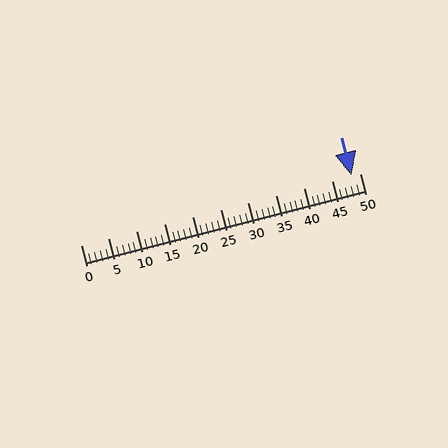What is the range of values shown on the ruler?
The ruler shows values from 0 to 50.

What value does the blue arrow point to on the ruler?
The blue arrow points to approximately 49.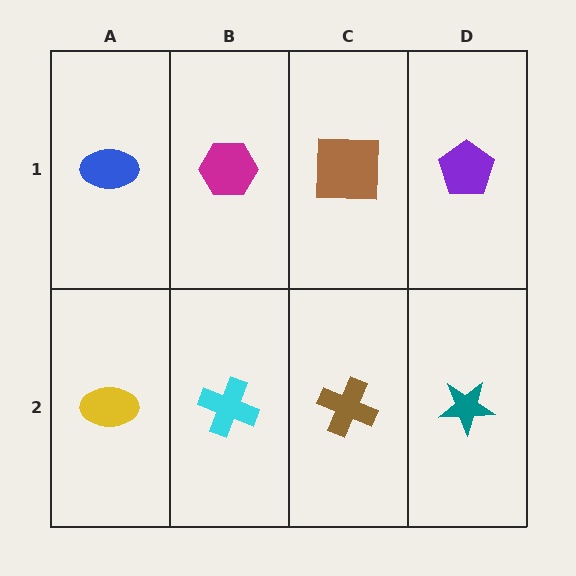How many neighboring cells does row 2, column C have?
3.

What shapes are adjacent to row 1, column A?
A yellow ellipse (row 2, column A), a magenta hexagon (row 1, column B).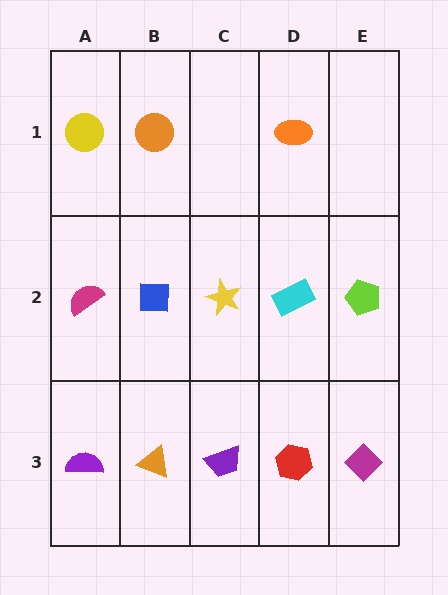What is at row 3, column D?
A red hexagon.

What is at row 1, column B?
An orange circle.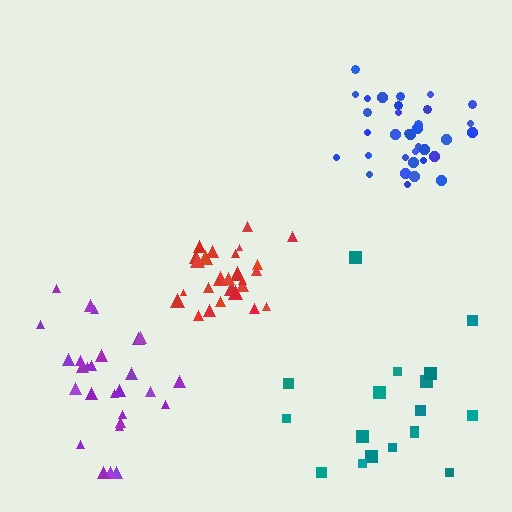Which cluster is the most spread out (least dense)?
Teal.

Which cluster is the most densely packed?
Red.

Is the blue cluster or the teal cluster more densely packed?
Blue.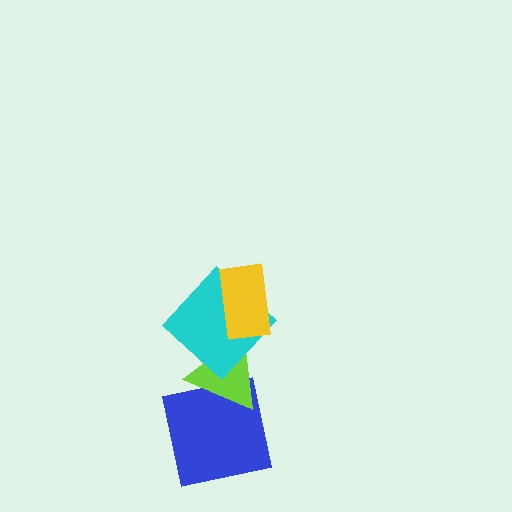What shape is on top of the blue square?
The lime triangle is on top of the blue square.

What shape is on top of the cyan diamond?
The yellow rectangle is on top of the cyan diamond.